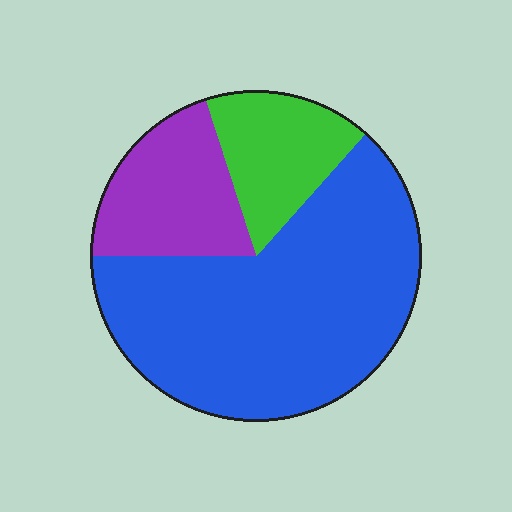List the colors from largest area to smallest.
From largest to smallest: blue, purple, green.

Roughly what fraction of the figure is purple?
Purple covers about 20% of the figure.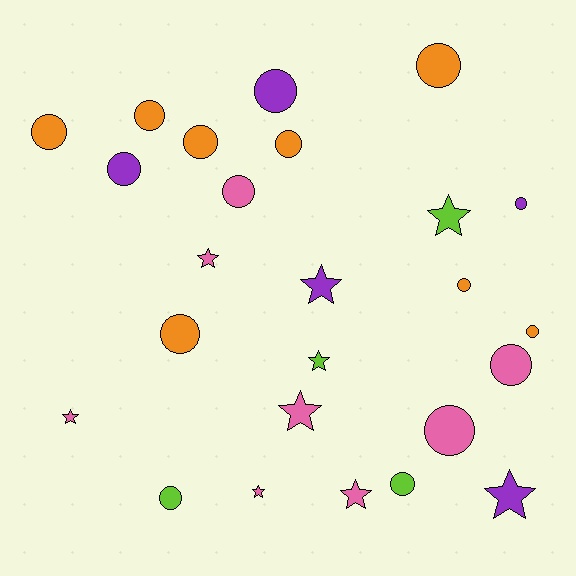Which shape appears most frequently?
Circle, with 16 objects.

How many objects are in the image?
There are 25 objects.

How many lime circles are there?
There are 2 lime circles.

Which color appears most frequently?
Pink, with 8 objects.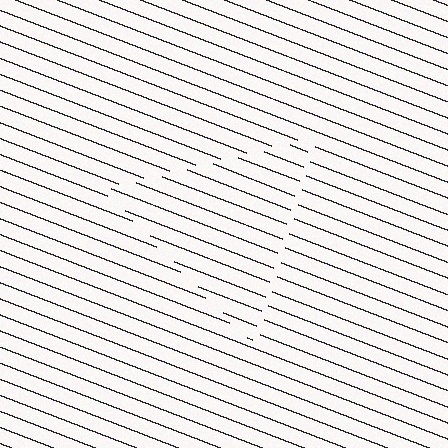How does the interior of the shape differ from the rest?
The interior of the shape contains the same grating, shifted by half a period — the contour is defined by the phase discontinuity where line-ends from the inner and outer gratings abut.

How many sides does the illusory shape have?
3 sides — the line-ends trace a triangle.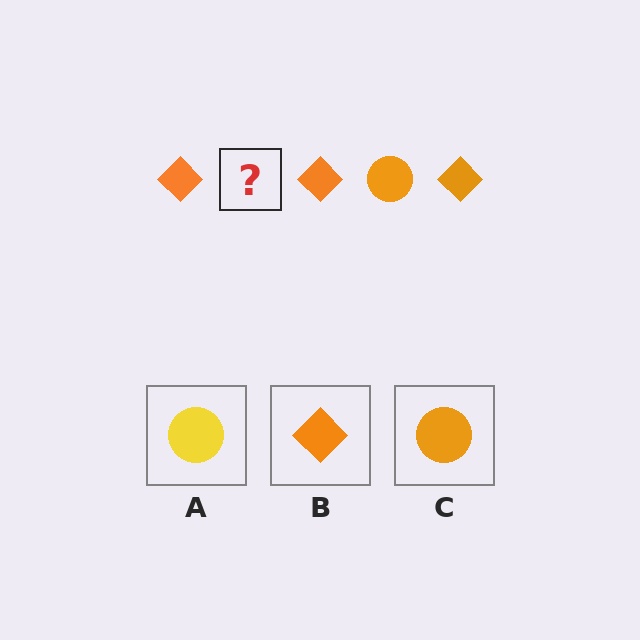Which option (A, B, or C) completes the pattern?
C.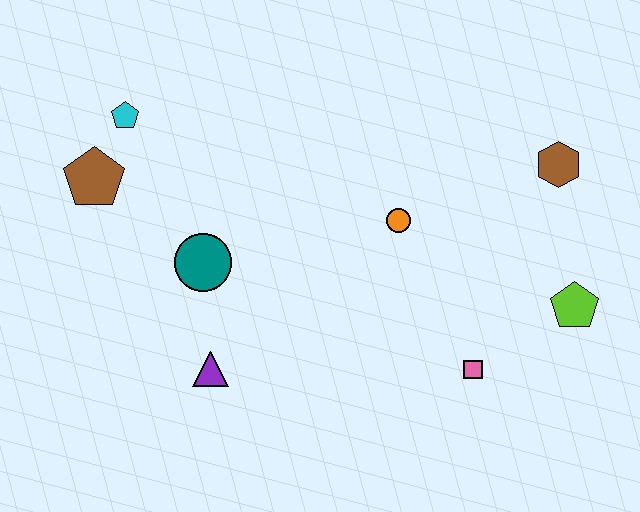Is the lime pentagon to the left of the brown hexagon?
No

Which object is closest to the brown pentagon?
The cyan pentagon is closest to the brown pentagon.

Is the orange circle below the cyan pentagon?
Yes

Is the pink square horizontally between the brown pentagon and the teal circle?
No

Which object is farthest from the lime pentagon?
The brown pentagon is farthest from the lime pentagon.